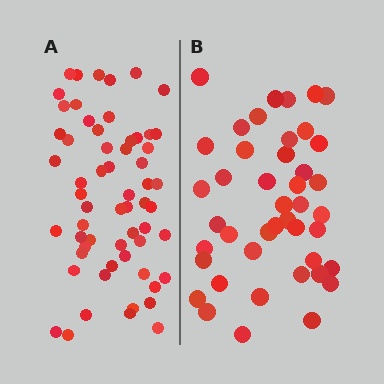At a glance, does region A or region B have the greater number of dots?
Region A (the left region) has more dots.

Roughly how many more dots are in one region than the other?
Region A has approximately 15 more dots than region B.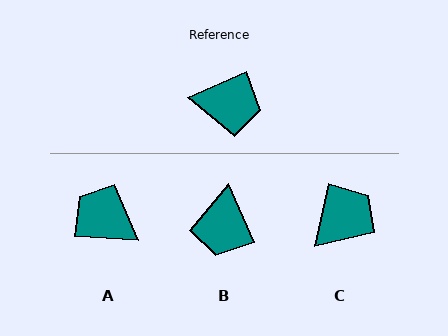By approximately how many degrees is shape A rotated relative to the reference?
Approximately 153 degrees counter-clockwise.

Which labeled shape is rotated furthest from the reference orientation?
A, about 153 degrees away.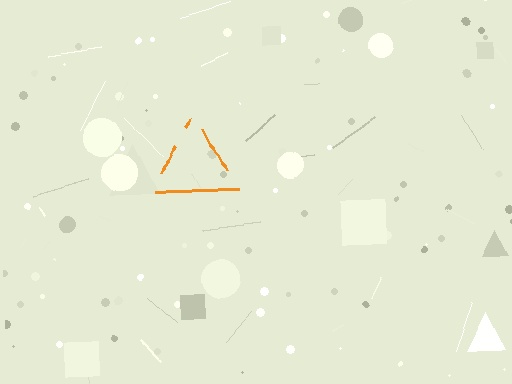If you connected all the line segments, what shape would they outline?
They would outline a triangle.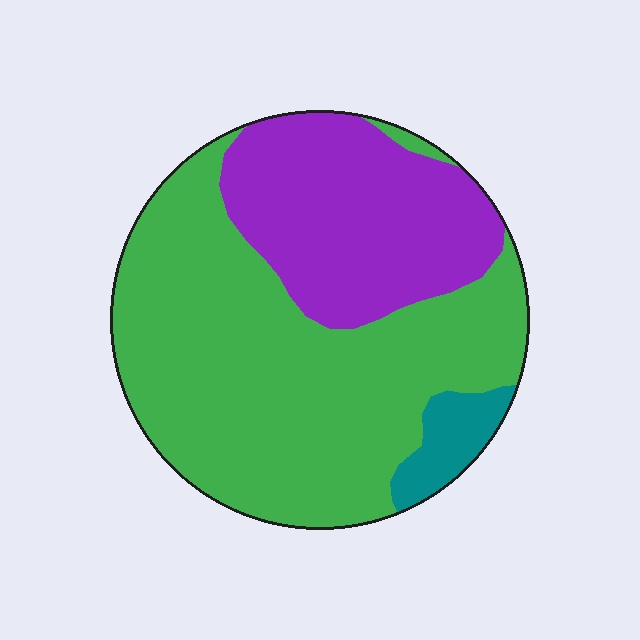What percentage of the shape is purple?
Purple takes up between a sixth and a third of the shape.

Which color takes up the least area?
Teal, at roughly 5%.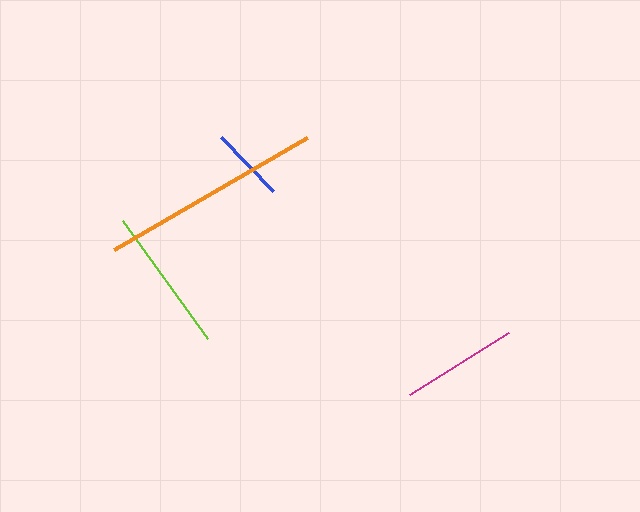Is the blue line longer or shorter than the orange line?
The orange line is longer than the blue line.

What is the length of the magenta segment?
The magenta segment is approximately 117 pixels long.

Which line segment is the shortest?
The blue line is the shortest at approximately 75 pixels.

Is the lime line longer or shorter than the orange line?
The orange line is longer than the lime line.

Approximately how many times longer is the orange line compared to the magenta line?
The orange line is approximately 1.9 times the length of the magenta line.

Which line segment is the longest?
The orange line is the longest at approximately 223 pixels.